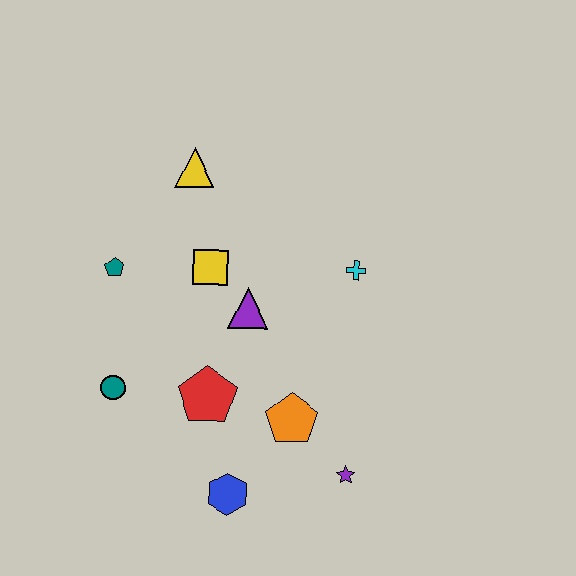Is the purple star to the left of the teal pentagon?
No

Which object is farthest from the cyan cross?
The teal circle is farthest from the cyan cross.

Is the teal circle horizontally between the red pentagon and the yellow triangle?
No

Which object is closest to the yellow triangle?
The yellow square is closest to the yellow triangle.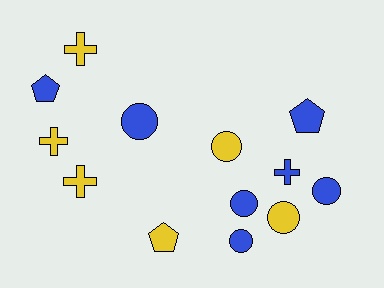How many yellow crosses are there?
There are 3 yellow crosses.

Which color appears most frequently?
Blue, with 7 objects.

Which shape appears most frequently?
Circle, with 6 objects.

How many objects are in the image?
There are 13 objects.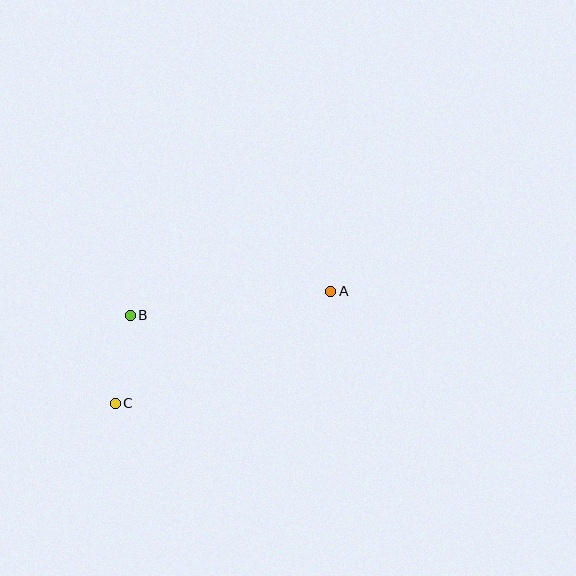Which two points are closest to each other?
Points B and C are closest to each other.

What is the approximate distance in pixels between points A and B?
The distance between A and B is approximately 202 pixels.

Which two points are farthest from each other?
Points A and C are farthest from each other.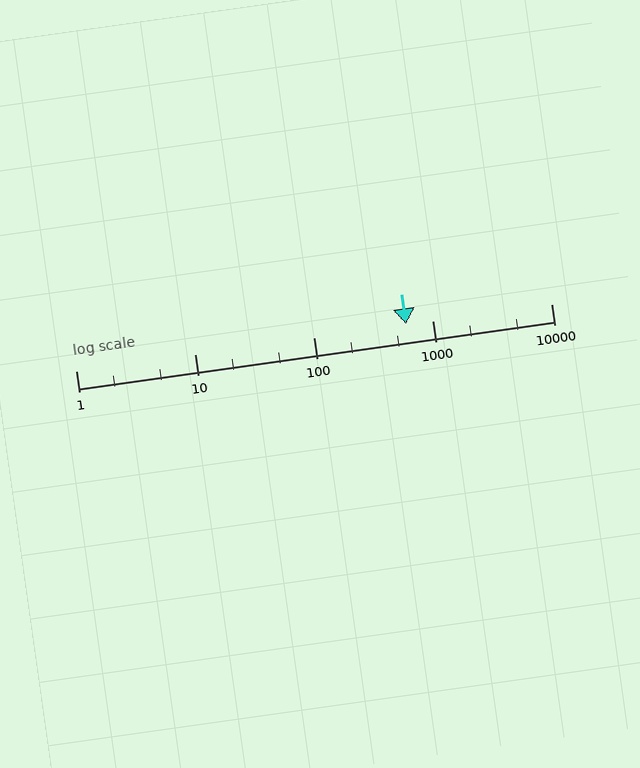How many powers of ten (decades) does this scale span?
The scale spans 4 decades, from 1 to 10000.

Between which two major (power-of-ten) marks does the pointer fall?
The pointer is between 100 and 1000.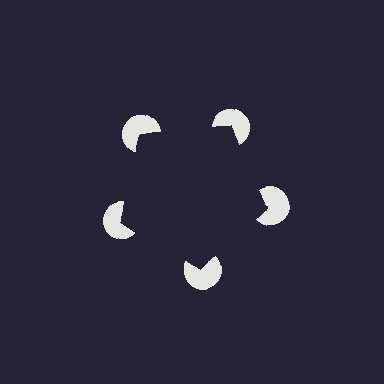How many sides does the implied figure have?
5 sides.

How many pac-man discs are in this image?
There are 5 — one at each vertex of the illusory pentagon.